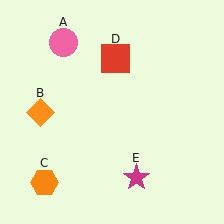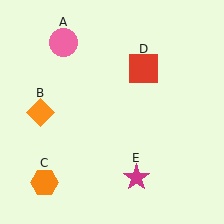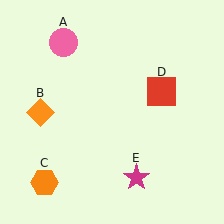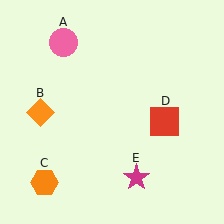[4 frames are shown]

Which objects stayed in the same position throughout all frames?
Pink circle (object A) and orange diamond (object B) and orange hexagon (object C) and magenta star (object E) remained stationary.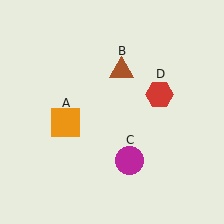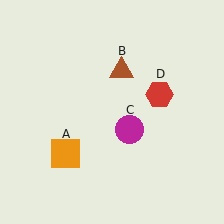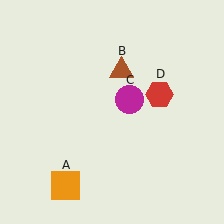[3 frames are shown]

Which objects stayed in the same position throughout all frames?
Brown triangle (object B) and red hexagon (object D) remained stationary.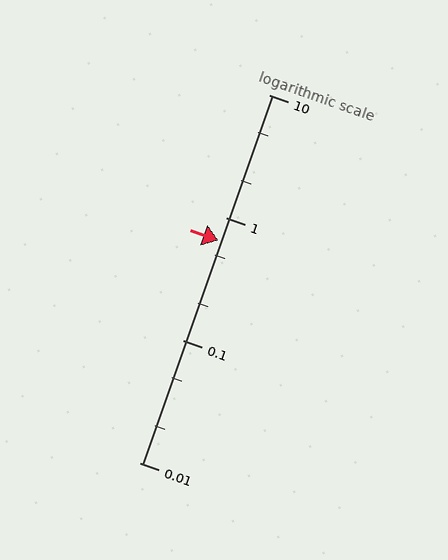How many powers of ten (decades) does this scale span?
The scale spans 3 decades, from 0.01 to 10.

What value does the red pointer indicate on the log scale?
The pointer indicates approximately 0.65.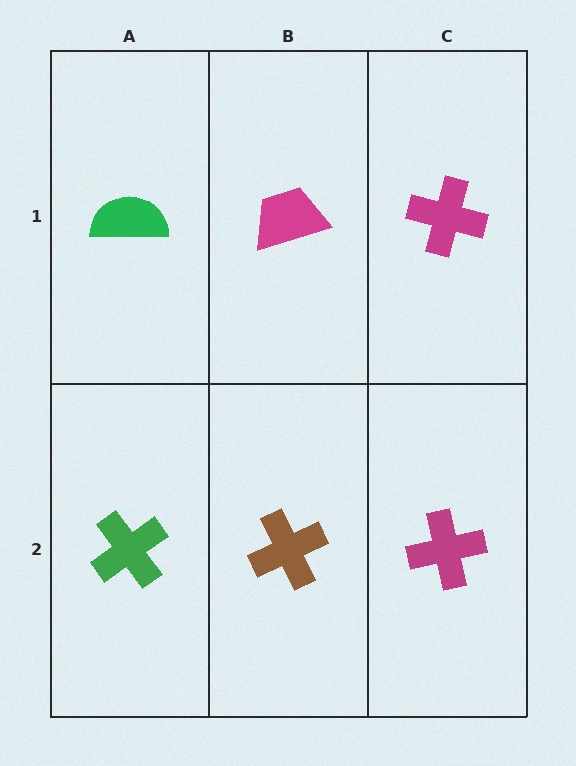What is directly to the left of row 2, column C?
A brown cross.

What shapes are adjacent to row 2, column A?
A green semicircle (row 1, column A), a brown cross (row 2, column B).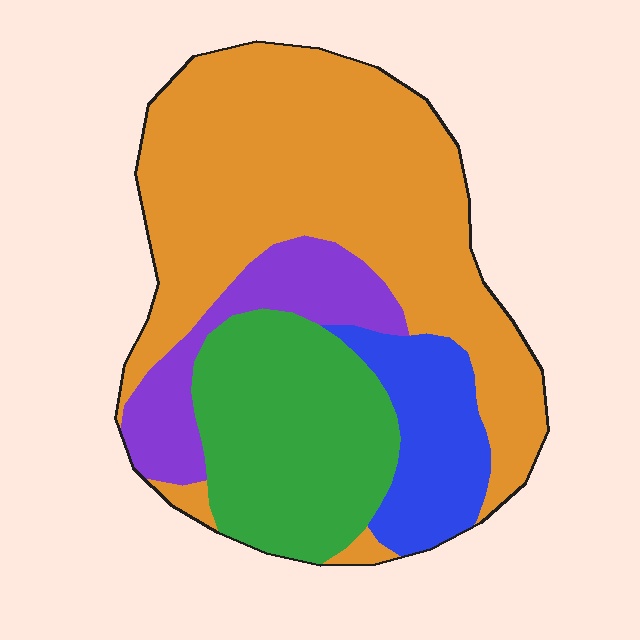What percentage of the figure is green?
Green takes up about one quarter (1/4) of the figure.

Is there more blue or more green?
Green.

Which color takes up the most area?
Orange, at roughly 50%.